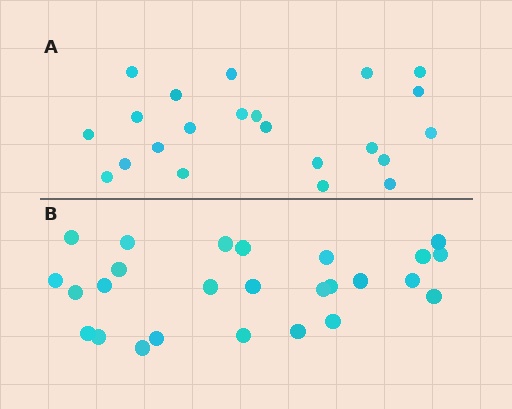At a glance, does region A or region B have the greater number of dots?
Region B (the bottom region) has more dots.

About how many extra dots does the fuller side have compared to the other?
Region B has about 4 more dots than region A.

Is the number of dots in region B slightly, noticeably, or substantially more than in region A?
Region B has only slightly more — the two regions are fairly close. The ratio is roughly 1.2 to 1.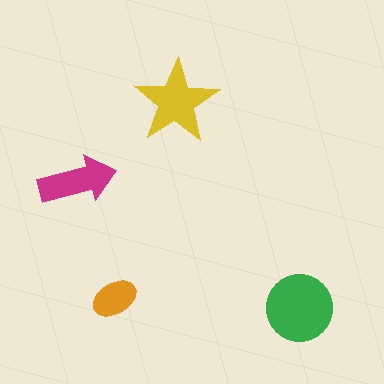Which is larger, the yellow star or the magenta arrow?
The yellow star.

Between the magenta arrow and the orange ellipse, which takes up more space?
The magenta arrow.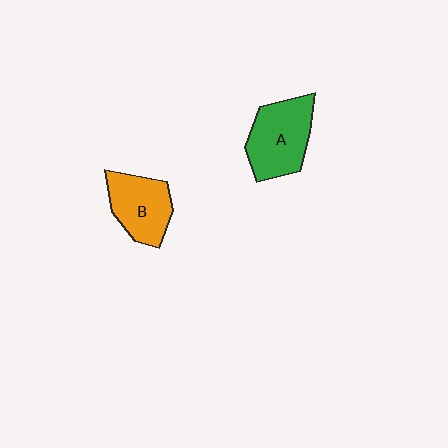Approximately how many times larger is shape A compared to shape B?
Approximately 1.2 times.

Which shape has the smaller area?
Shape B (orange).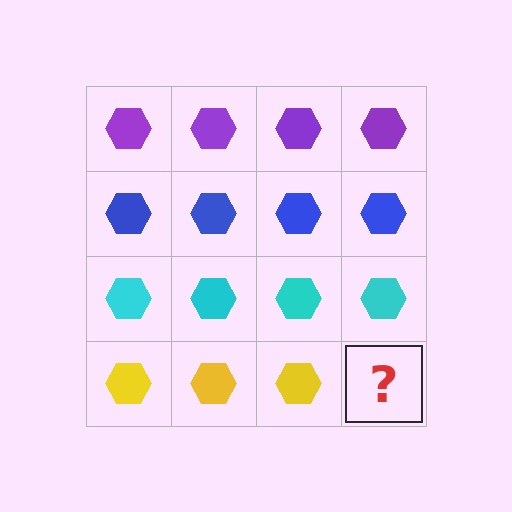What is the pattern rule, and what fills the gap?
The rule is that each row has a consistent color. The gap should be filled with a yellow hexagon.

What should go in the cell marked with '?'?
The missing cell should contain a yellow hexagon.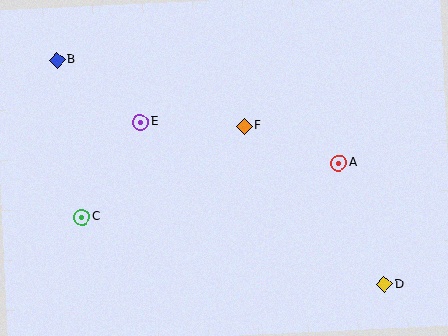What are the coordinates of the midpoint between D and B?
The midpoint between D and B is at (221, 172).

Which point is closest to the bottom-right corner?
Point D is closest to the bottom-right corner.